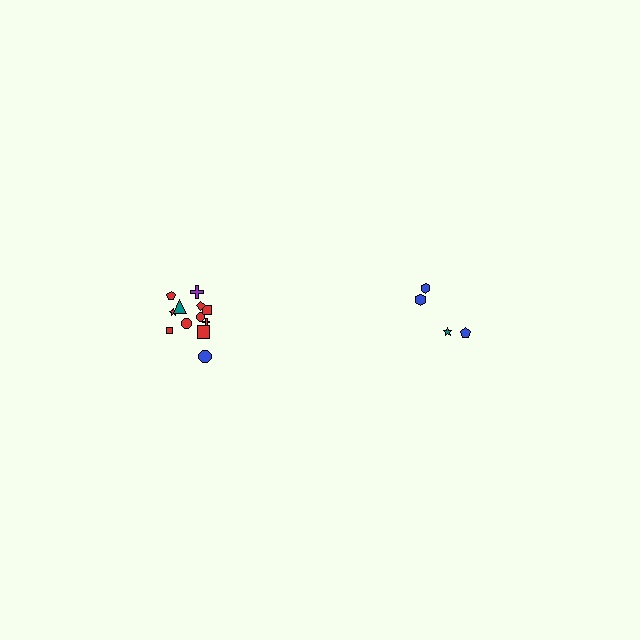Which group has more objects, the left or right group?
The left group.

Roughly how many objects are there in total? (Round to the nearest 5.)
Roughly 15 objects in total.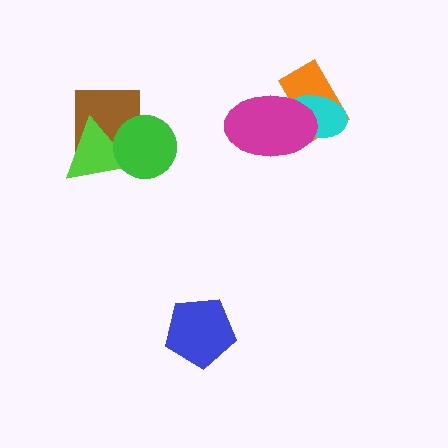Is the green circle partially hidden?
No, no other shape covers it.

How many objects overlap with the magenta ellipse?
2 objects overlap with the magenta ellipse.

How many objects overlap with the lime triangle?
2 objects overlap with the lime triangle.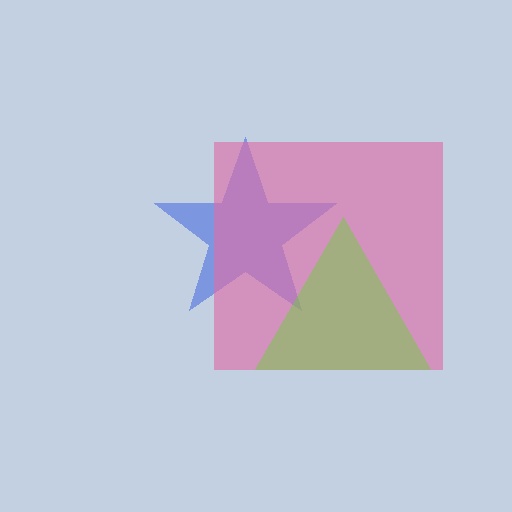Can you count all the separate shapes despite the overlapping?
Yes, there are 3 separate shapes.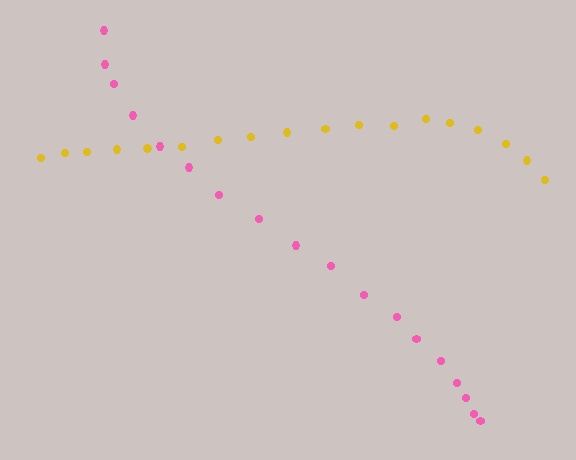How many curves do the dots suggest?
There are 2 distinct paths.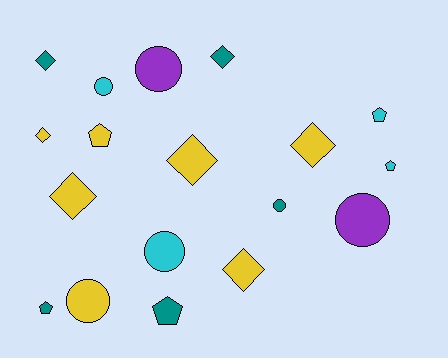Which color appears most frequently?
Yellow, with 7 objects.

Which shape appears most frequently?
Diamond, with 7 objects.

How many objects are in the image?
There are 18 objects.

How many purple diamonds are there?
There are no purple diamonds.